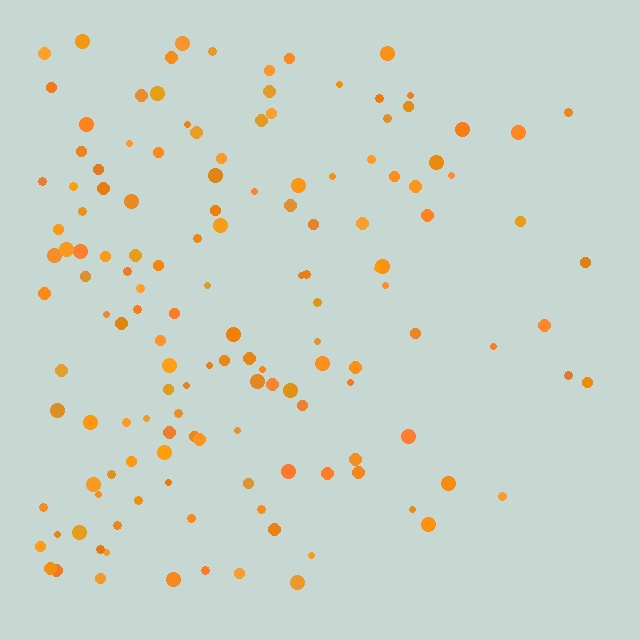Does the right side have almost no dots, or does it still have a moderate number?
Still a moderate number, just noticeably fewer than the left.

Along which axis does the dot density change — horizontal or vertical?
Horizontal.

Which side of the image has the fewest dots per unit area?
The right.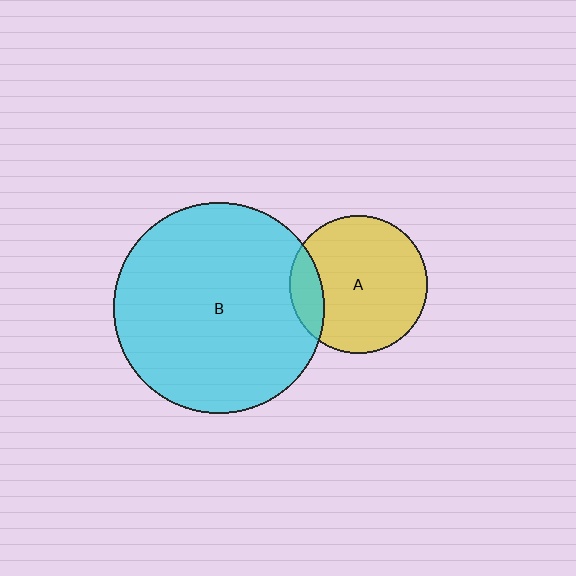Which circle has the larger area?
Circle B (cyan).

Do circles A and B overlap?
Yes.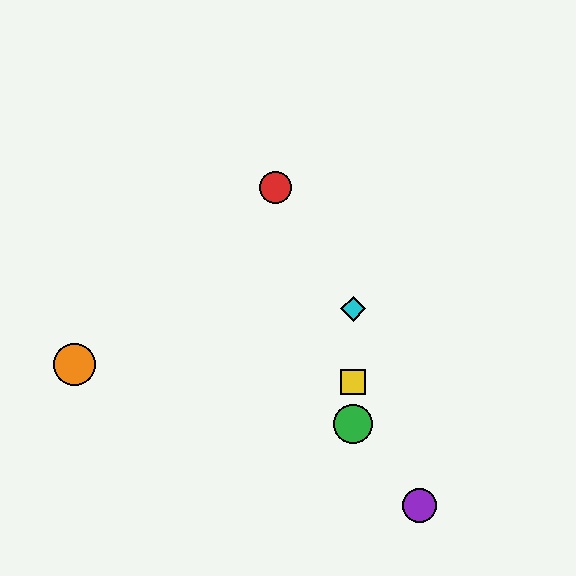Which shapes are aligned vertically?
The blue diamond, the green circle, the yellow square, the cyan diamond are aligned vertically.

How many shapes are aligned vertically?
4 shapes (the blue diamond, the green circle, the yellow square, the cyan diamond) are aligned vertically.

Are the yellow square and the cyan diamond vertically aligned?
Yes, both are at x≈353.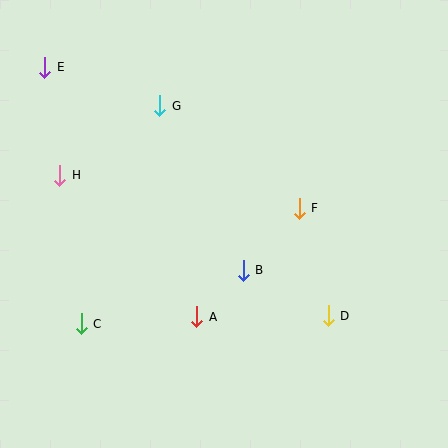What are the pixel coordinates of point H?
Point H is at (60, 175).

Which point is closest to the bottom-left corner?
Point C is closest to the bottom-left corner.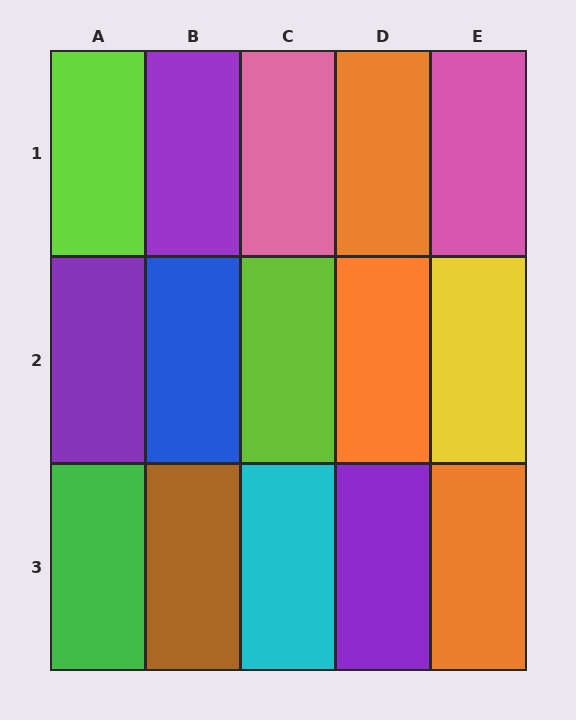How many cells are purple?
3 cells are purple.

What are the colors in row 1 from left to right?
Lime, purple, pink, orange, pink.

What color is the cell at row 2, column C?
Lime.